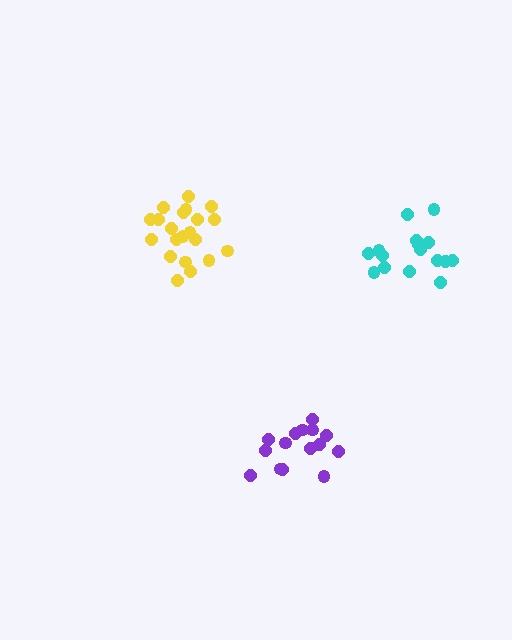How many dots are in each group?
Group 1: 21 dots, Group 2: 15 dots, Group 3: 16 dots (52 total).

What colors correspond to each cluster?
The clusters are colored: yellow, purple, cyan.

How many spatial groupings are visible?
There are 3 spatial groupings.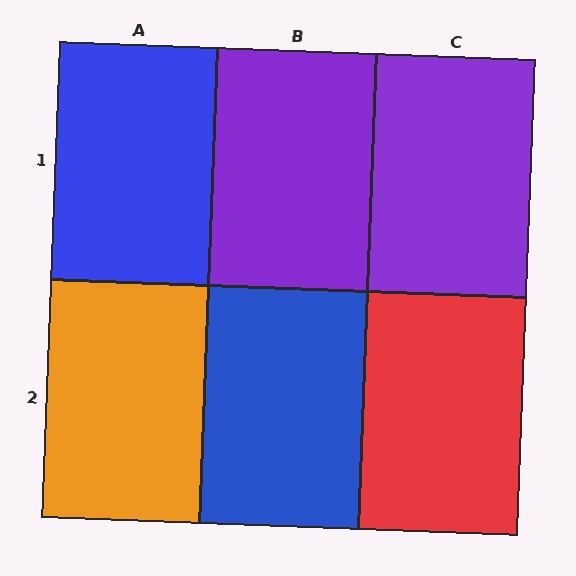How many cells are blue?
2 cells are blue.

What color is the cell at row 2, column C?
Red.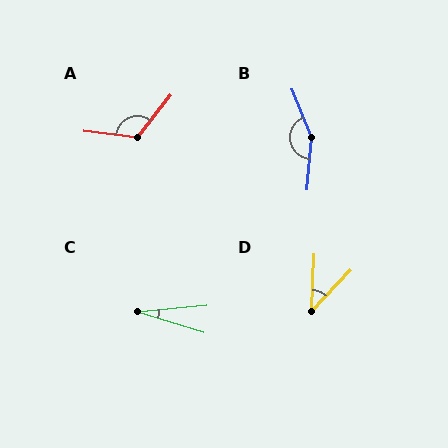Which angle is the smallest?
C, at approximately 23 degrees.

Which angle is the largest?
B, at approximately 154 degrees.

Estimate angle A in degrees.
Approximately 122 degrees.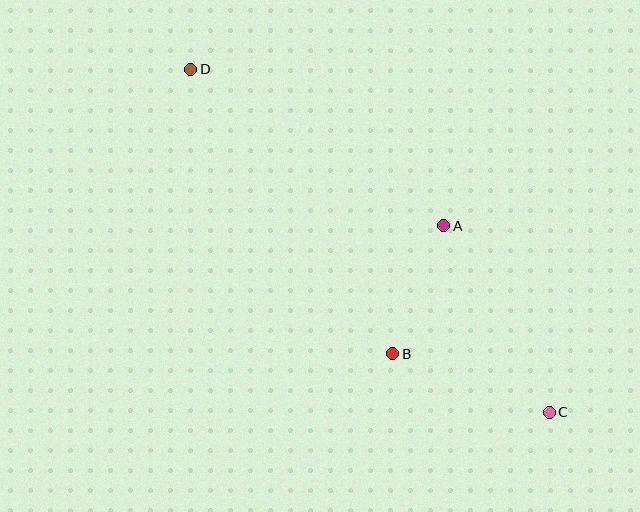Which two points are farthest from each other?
Points C and D are farthest from each other.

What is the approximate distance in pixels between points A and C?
The distance between A and C is approximately 214 pixels.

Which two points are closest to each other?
Points A and B are closest to each other.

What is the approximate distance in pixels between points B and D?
The distance between B and D is approximately 349 pixels.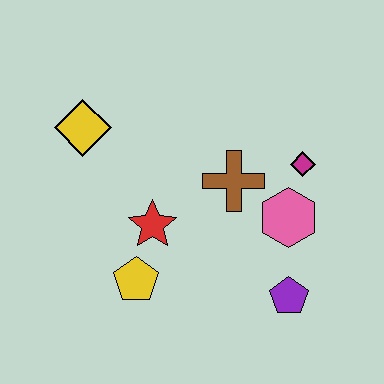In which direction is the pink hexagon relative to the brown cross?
The pink hexagon is to the right of the brown cross.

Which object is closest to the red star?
The yellow pentagon is closest to the red star.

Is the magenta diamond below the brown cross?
No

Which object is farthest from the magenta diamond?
The yellow diamond is farthest from the magenta diamond.